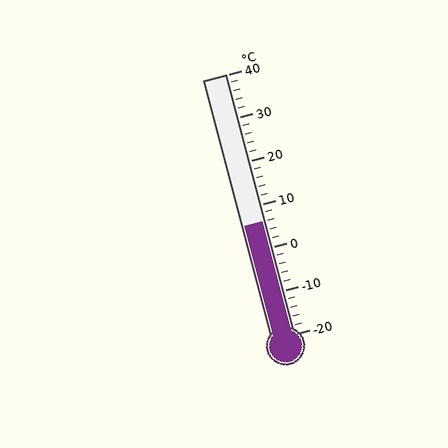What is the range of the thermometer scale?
The thermometer scale ranges from -20°C to 40°C.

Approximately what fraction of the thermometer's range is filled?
The thermometer is filled to approximately 45% of its range.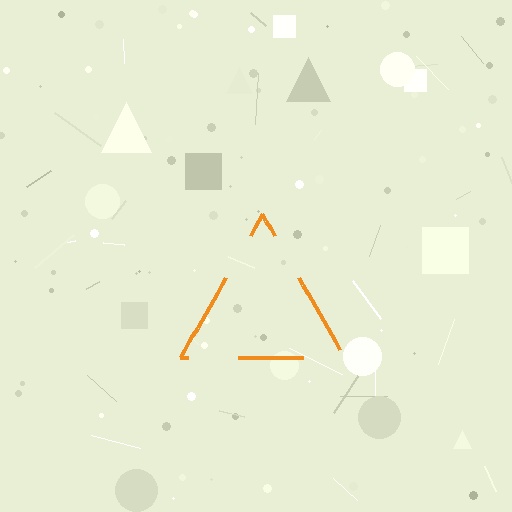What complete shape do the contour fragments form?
The contour fragments form a triangle.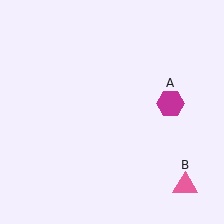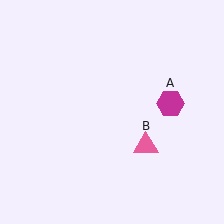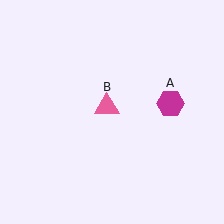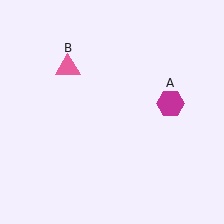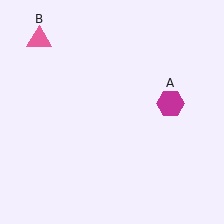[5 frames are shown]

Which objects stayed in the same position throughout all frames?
Magenta hexagon (object A) remained stationary.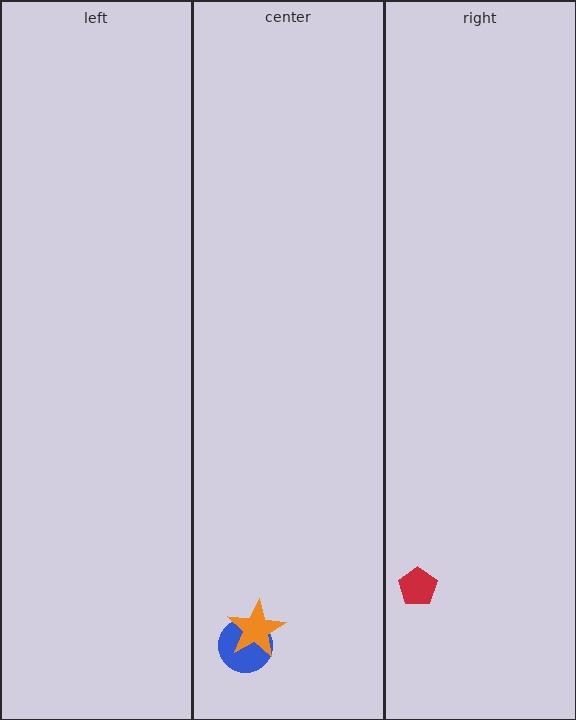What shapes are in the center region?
The blue circle, the orange star.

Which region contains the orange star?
The center region.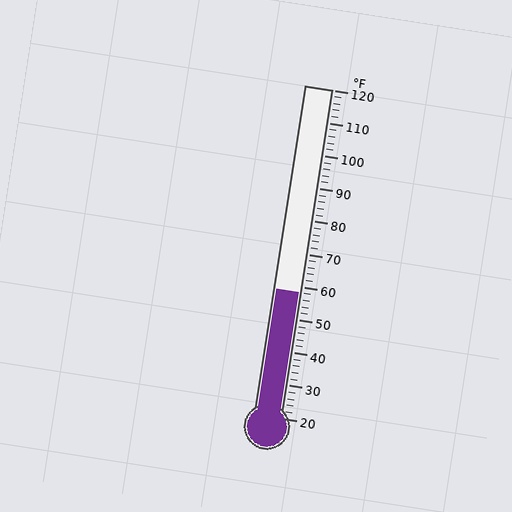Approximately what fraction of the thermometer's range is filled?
The thermometer is filled to approximately 40% of its range.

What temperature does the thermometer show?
The thermometer shows approximately 58°F.